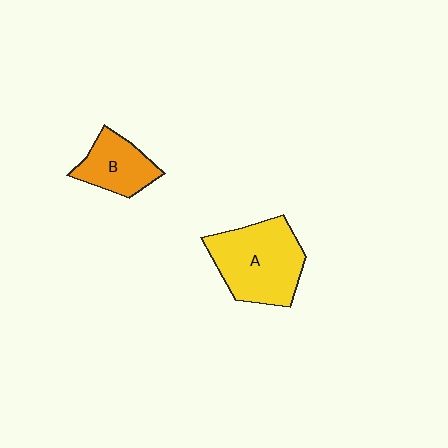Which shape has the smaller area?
Shape B (orange).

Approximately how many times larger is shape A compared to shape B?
Approximately 1.8 times.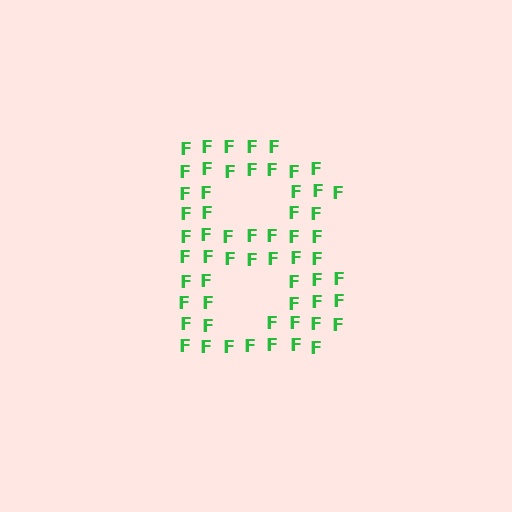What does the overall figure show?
The overall figure shows the letter B.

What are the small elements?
The small elements are letter F's.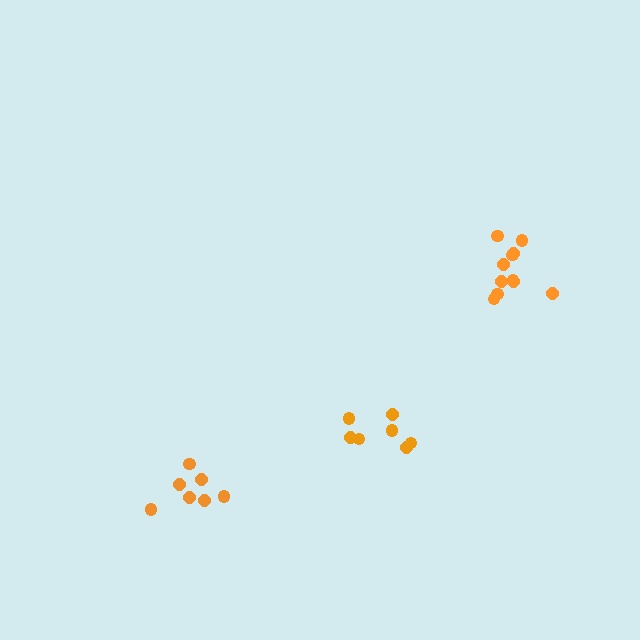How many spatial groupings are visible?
There are 3 spatial groupings.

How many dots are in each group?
Group 1: 11 dots, Group 2: 7 dots, Group 3: 7 dots (25 total).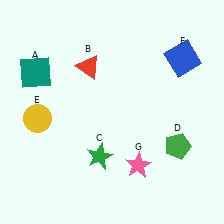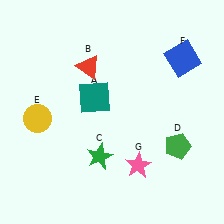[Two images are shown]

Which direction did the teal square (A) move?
The teal square (A) moved right.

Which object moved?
The teal square (A) moved right.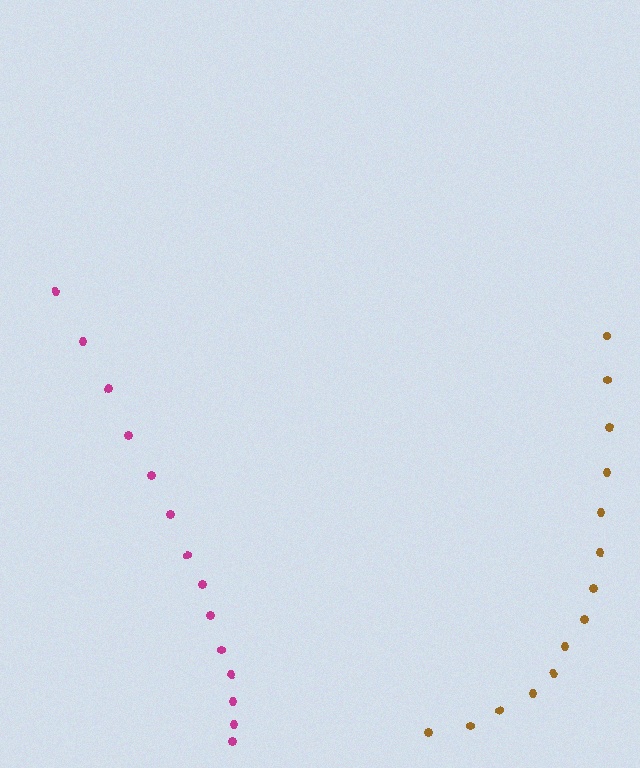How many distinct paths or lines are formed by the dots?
There are 2 distinct paths.